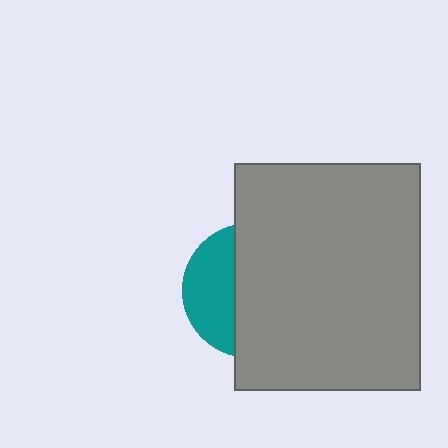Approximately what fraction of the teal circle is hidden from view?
Roughly 65% of the teal circle is hidden behind the gray rectangle.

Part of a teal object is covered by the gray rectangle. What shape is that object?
It is a circle.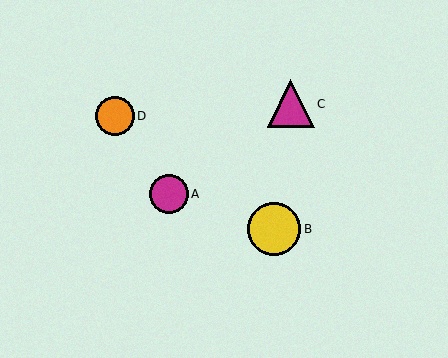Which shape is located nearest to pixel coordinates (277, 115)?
The magenta triangle (labeled C) at (291, 104) is nearest to that location.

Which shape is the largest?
The yellow circle (labeled B) is the largest.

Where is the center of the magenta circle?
The center of the magenta circle is at (169, 194).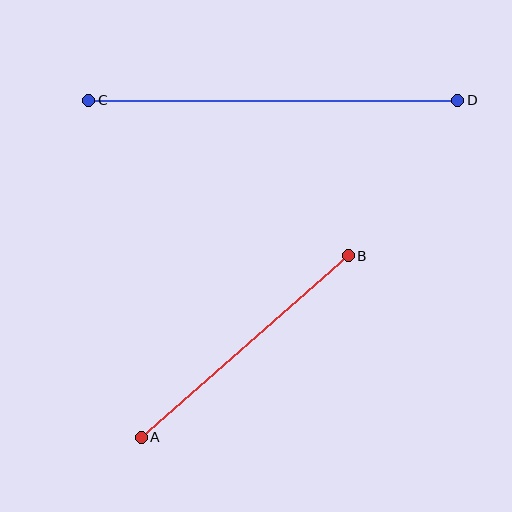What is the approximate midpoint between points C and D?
The midpoint is at approximately (273, 100) pixels.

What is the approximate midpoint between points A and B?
The midpoint is at approximately (245, 347) pixels.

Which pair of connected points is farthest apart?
Points C and D are farthest apart.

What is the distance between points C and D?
The distance is approximately 369 pixels.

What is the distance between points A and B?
The distance is approximately 275 pixels.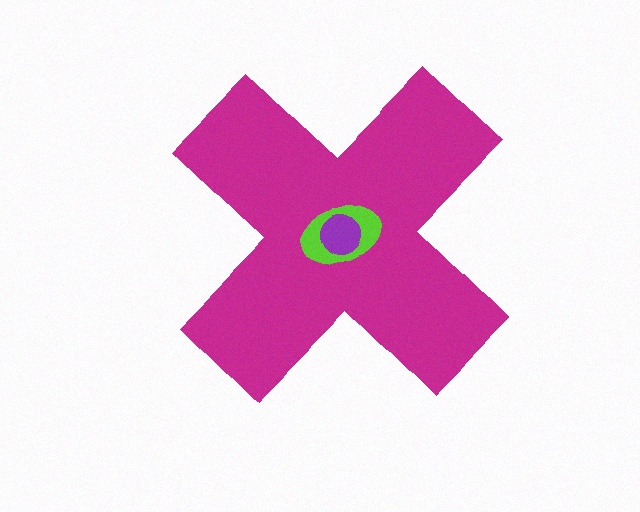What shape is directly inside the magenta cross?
The lime ellipse.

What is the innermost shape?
The purple circle.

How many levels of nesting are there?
3.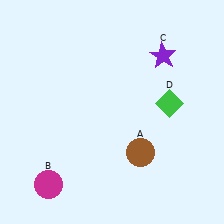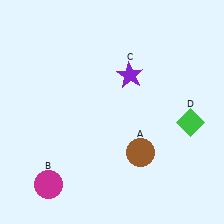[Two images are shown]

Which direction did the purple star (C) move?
The purple star (C) moved left.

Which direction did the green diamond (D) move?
The green diamond (D) moved right.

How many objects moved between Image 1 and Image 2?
2 objects moved between the two images.